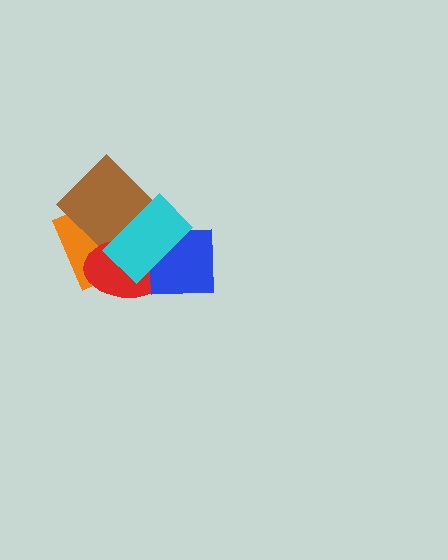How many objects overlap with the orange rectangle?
3 objects overlap with the orange rectangle.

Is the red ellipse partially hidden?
Yes, it is partially covered by another shape.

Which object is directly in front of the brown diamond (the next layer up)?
The red ellipse is directly in front of the brown diamond.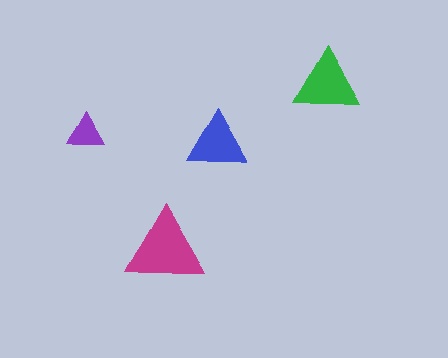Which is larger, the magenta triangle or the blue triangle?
The magenta one.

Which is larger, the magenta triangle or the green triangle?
The magenta one.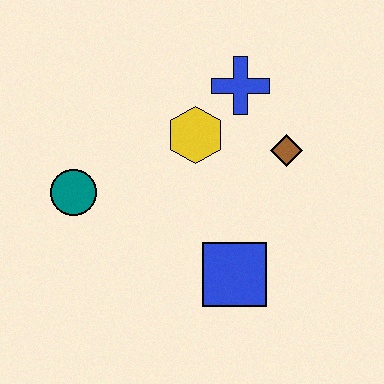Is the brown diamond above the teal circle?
Yes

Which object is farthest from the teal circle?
The brown diamond is farthest from the teal circle.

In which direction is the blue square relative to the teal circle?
The blue square is to the right of the teal circle.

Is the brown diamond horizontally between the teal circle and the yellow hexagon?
No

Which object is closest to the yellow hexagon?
The blue cross is closest to the yellow hexagon.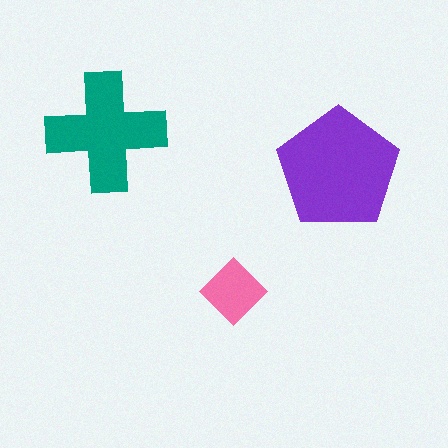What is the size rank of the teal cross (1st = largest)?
2nd.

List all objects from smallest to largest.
The pink diamond, the teal cross, the purple pentagon.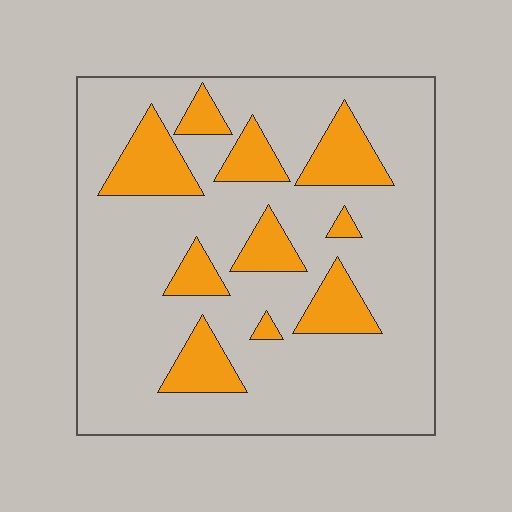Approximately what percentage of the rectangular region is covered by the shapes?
Approximately 20%.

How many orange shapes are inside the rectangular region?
10.